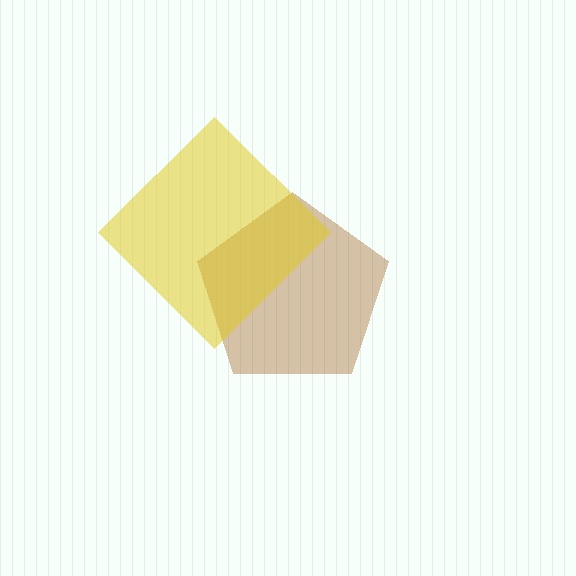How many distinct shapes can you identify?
There are 2 distinct shapes: a brown pentagon, a yellow diamond.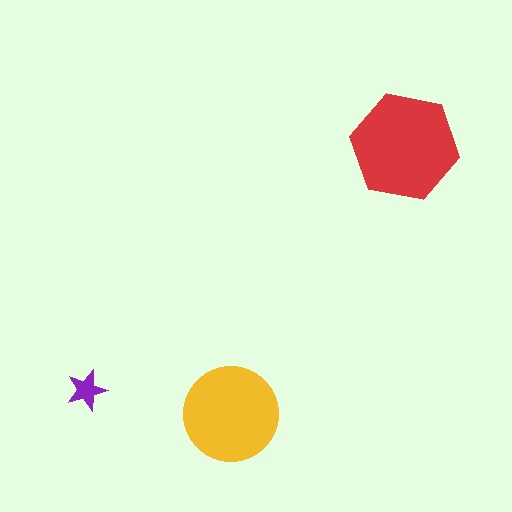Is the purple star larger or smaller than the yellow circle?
Smaller.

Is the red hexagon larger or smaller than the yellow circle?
Larger.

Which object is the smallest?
The purple star.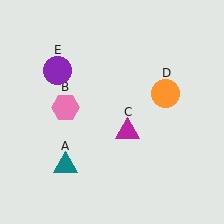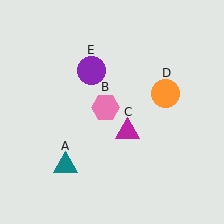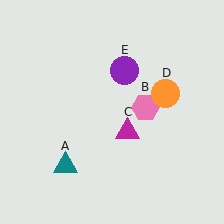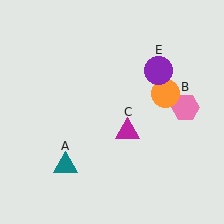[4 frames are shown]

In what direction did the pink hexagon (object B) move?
The pink hexagon (object B) moved right.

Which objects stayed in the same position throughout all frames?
Teal triangle (object A) and magenta triangle (object C) and orange circle (object D) remained stationary.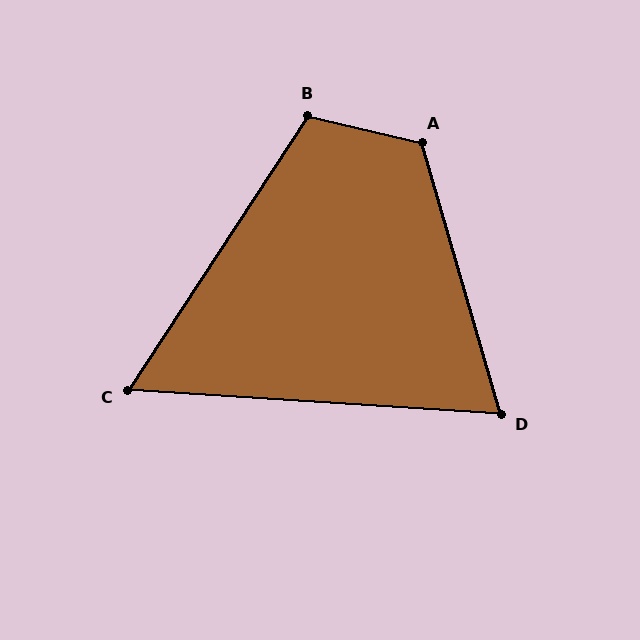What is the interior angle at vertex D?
Approximately 70 degrees (acute).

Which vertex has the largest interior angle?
A, at approximately 120 degrees.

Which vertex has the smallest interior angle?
C, at approximately 60 degrees.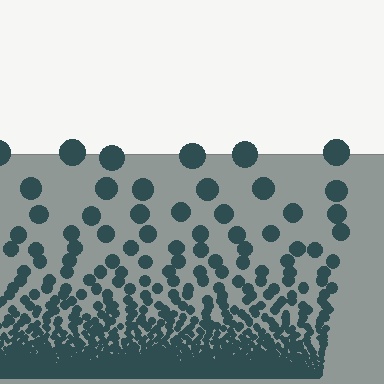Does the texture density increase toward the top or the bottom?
Density increases toward the bottom.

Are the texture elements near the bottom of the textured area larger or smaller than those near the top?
Smaller. The gradient is inverted — elements near the bottom are smaller and denser.